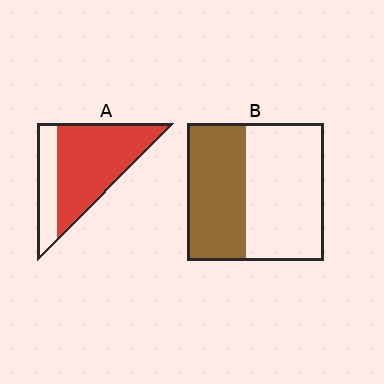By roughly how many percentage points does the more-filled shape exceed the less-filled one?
By roughly 30 percentage points (A over B).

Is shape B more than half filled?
No.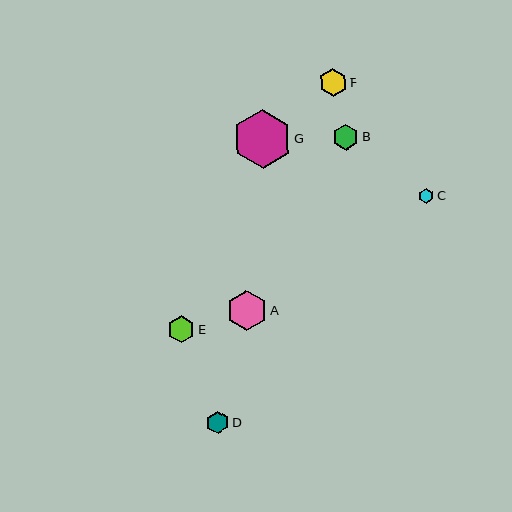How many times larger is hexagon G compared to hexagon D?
Hexagon G is approximately 2.6 times the size of hexagon D.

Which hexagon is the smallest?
Hexagon C is the smallest with a size of approximately 15 pixels.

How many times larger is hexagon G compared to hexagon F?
Hexagon G is approximately 2.1 times the size of hexagon F.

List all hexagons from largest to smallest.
From largest to smallest: G, A, F, E, B, D, C.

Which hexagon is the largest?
Hexagon G is the largest with a size of approximately 58 pixels.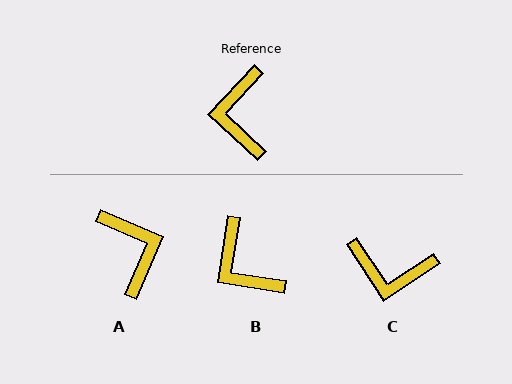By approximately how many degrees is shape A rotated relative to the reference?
Approximately 160 degrees clockwise.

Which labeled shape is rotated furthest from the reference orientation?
A, about 160 degrees away.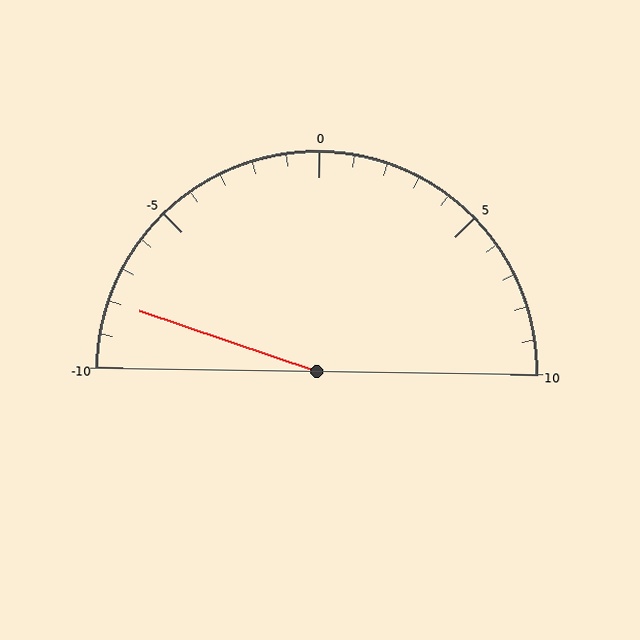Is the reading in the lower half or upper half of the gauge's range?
The reading is in the lower half of the range (-10 to 10).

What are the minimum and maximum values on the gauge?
The gauge ranges from -10 to 10.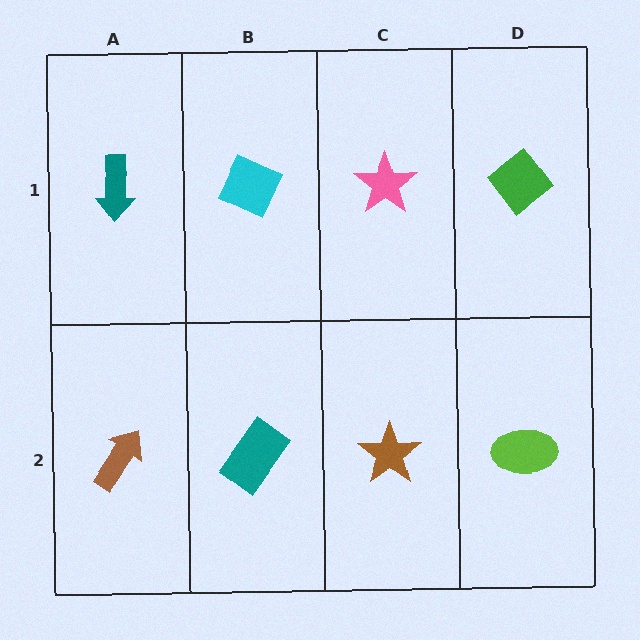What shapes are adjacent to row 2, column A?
A teal arrow (row 1, column A), a teal rectangle (row 2, column B).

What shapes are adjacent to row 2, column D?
A green diamond (row 1, column D), a brown star (row 2, column C).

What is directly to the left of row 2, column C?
A teal rectangle.